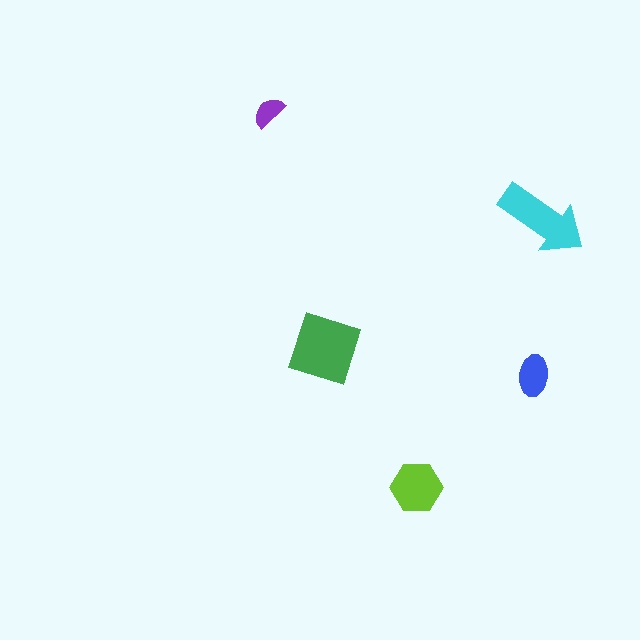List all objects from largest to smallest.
The green square, the cyan arrow, the lime hexagon, the blue ellipse, the purple semicircle.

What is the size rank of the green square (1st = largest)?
1st.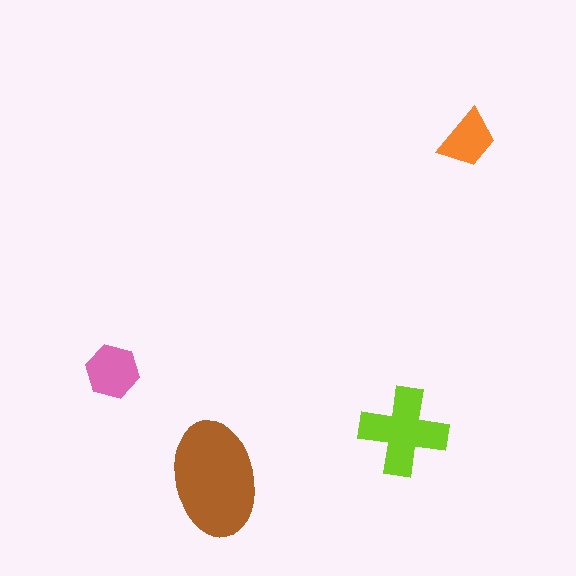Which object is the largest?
The brown ellipse.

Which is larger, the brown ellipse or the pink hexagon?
The brown ellipse.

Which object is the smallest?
The orange trapezoid.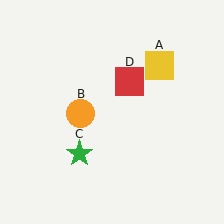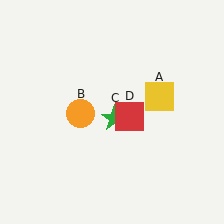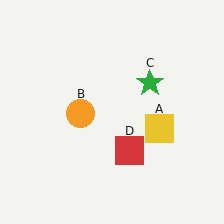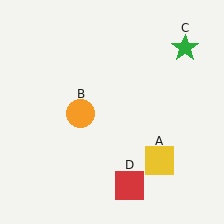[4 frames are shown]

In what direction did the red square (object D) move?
The red square (object D) moved down.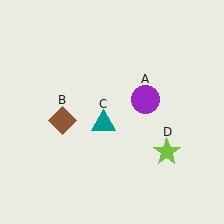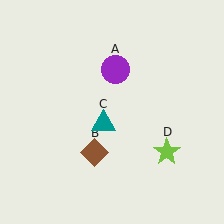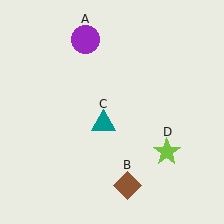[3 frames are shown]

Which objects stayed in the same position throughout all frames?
Teal triangle (object C) and lime star (object D) remained stationary.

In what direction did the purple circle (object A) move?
The purple circle (object A) moved up and to the left.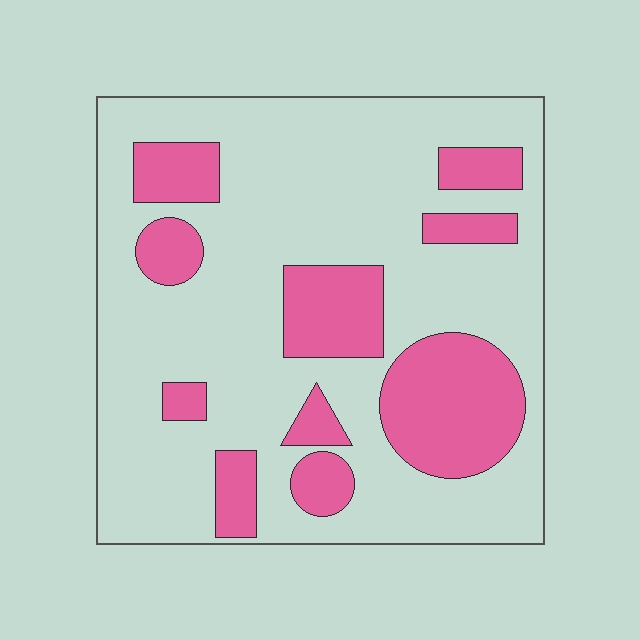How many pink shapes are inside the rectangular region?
10.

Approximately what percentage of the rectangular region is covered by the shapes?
Approximately 25%.